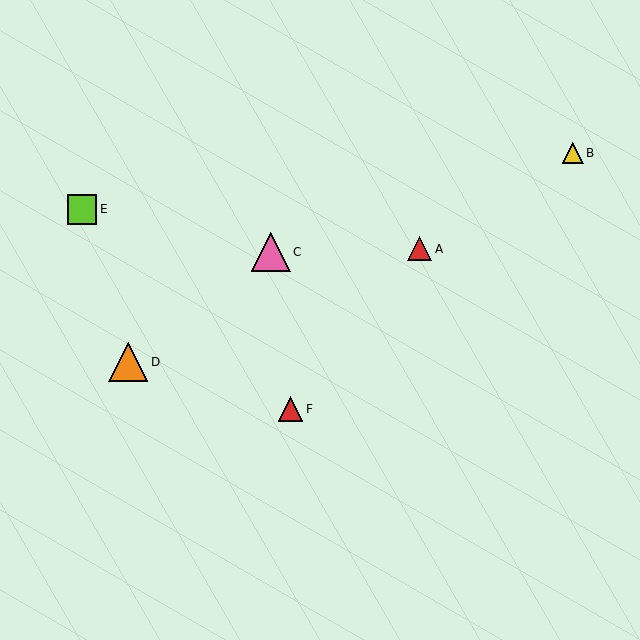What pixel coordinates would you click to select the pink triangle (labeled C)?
Click at (271, 252) to select the pink triangle C.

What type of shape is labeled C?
Shape C is a pink triangle.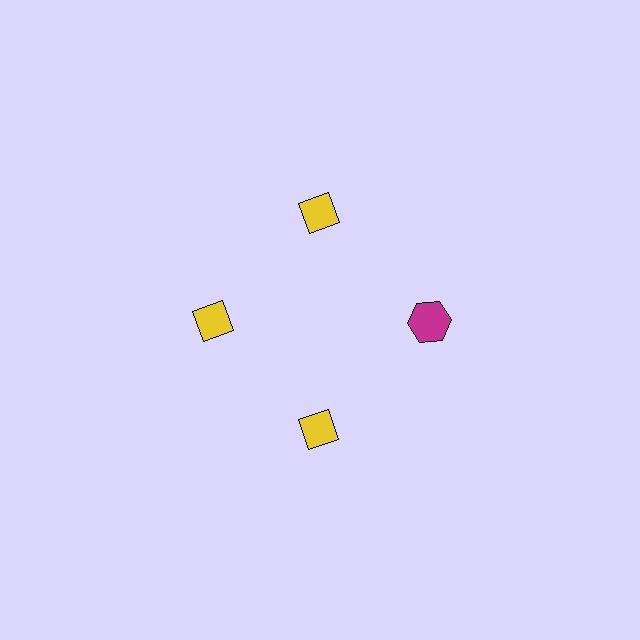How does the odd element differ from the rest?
It differs in both color (magenta instead of yellow) and shape (hexagon instead of diamond).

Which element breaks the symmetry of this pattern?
The magenta hexagon at roughly the 3 o'clock position breaks the symmetry. All other shapes are yellow diamonds.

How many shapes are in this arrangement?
There are 4 shapes arranged in a ring pattern.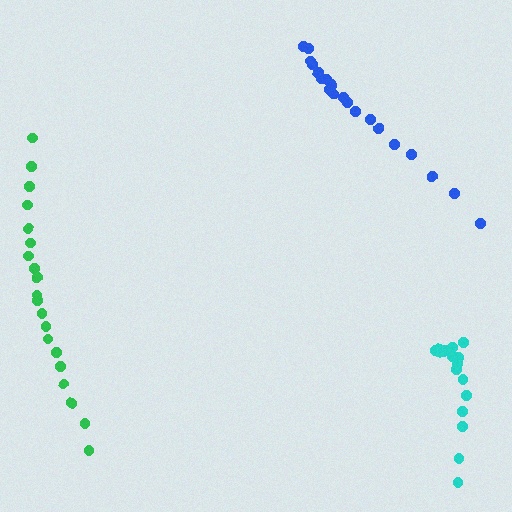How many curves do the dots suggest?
There are 3 distinct paths.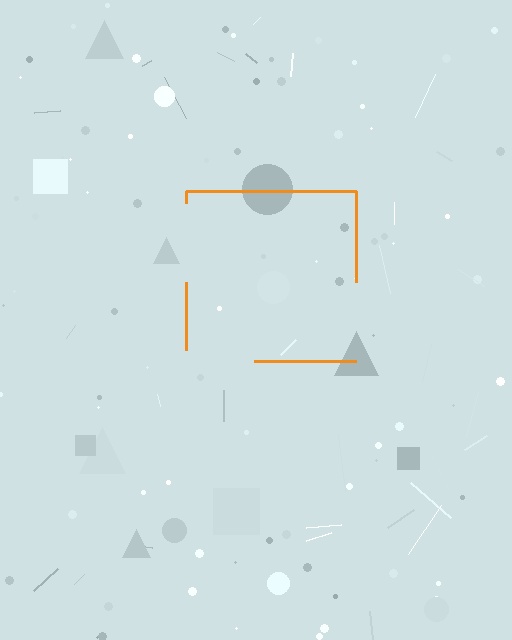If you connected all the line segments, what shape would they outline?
They would outline a square.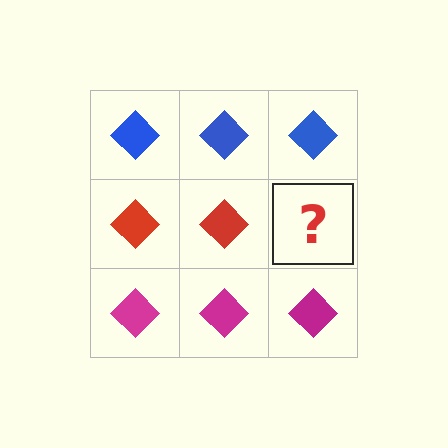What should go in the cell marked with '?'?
The missing cell should contain a red diamond.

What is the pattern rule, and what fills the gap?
The rule is that each row has a consistent color. The gap should be filled with a red diamond.